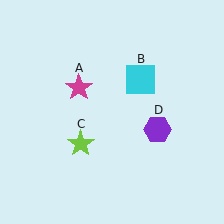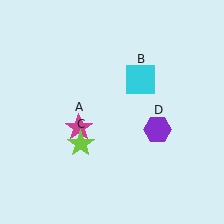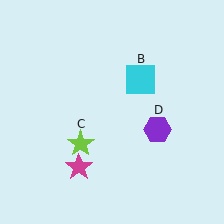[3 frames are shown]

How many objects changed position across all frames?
1 object changed position: magenta star (object A).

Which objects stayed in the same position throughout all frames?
Cyan square (object B) and lime star (object C) and purple hexagon (object D) remained stationary.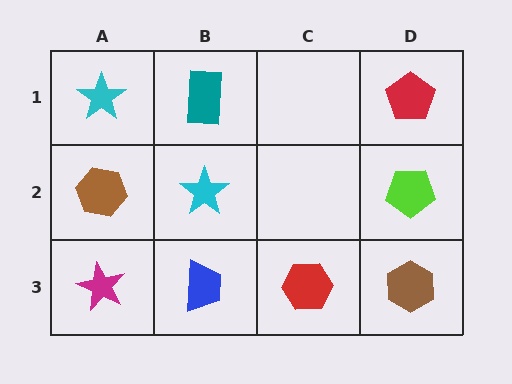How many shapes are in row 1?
3 shapes.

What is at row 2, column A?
A brown hexagon.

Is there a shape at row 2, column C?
No, that cell is empty.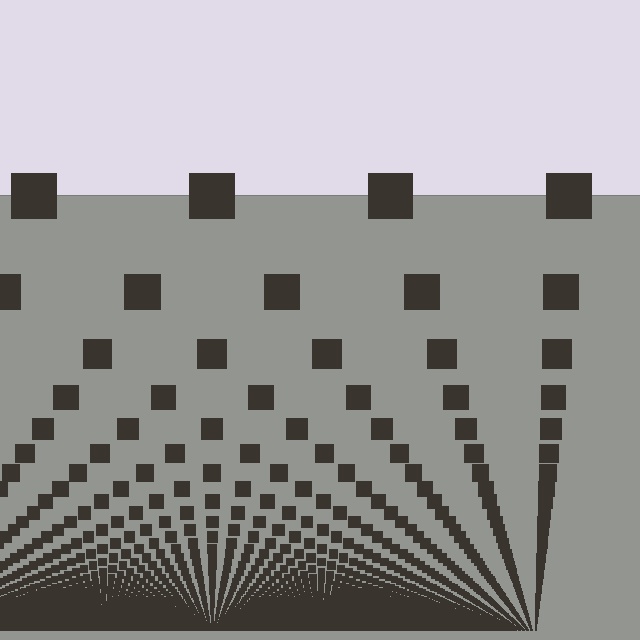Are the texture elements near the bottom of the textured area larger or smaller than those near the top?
Smaller. The gradient is inverted — elements near the bottom are smaller and denser.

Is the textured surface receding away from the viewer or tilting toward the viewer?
The surface appears to tilt toward the viewer. Texture elements get larger and sparser toward the top.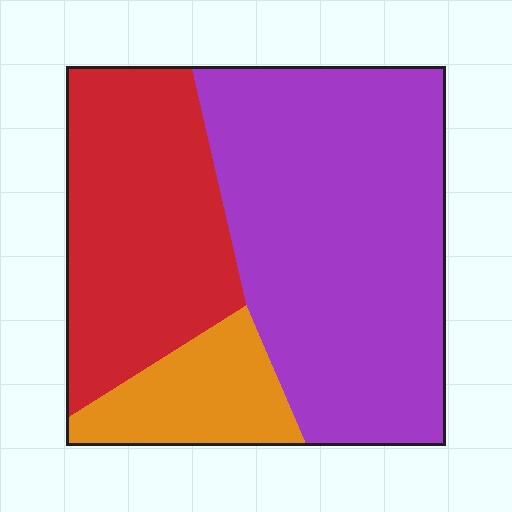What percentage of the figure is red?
Red takes up about one third (1/3) of the figure.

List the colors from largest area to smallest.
From largest to smallest: purple, red, orange.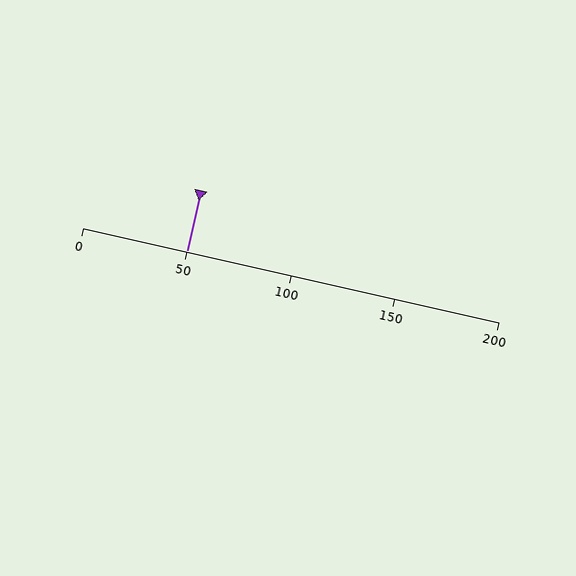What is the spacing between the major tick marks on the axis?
The major ticks are spaced 50 apart.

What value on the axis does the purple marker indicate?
The marker indicates approximately 50.